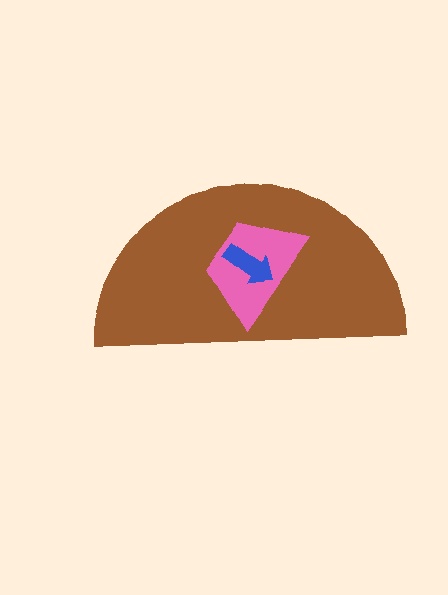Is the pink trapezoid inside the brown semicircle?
Yes.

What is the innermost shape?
The blue arrow.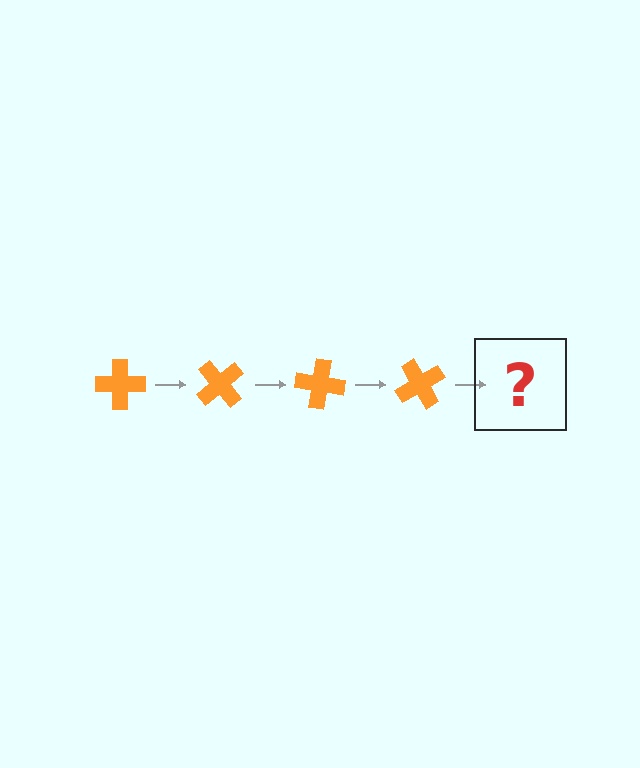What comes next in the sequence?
The next element should be an orange cross rotated 200 degrees.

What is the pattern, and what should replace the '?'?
The pattern is that the cross rotates 50 degrees each step. The '?' should be an orange cross rotated 200 degrees.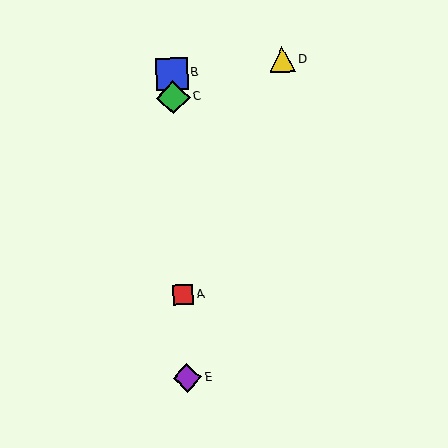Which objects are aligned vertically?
Objects A, B, C, E are aligned vertically.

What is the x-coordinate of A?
Object A is at x≈183.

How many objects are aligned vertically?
4 objects (A, B, C, E) are aligned vertically.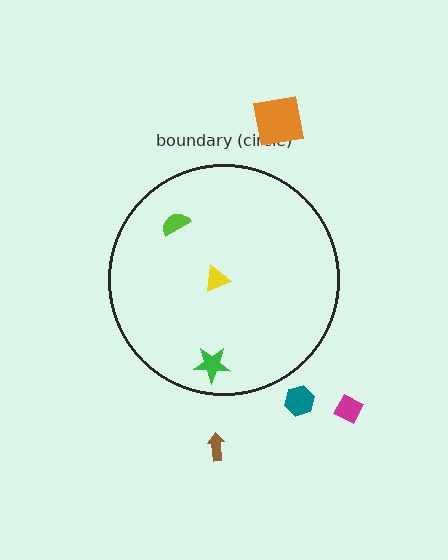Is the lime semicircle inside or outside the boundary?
Inside.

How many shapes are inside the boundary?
3 inside, 4 outside.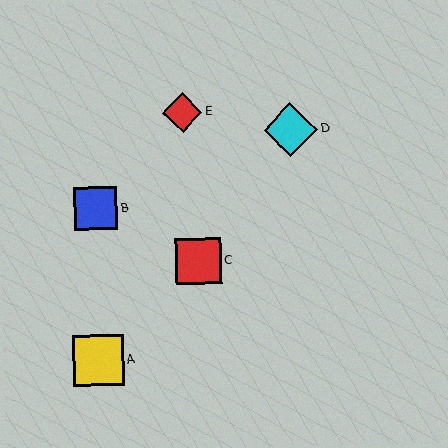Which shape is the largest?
The cyan diamond (labeled D) is the largest.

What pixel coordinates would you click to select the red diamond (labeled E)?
Click at (182, 113) to select the red diamond E.